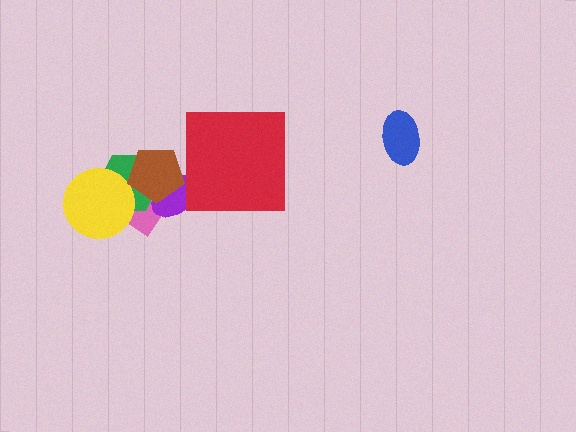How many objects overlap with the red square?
0 objects overlap with the red square.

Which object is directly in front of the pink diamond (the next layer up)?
The green hexagon is directly in front of the pink diamond.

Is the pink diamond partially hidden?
Yes, it is partially covered by another shape.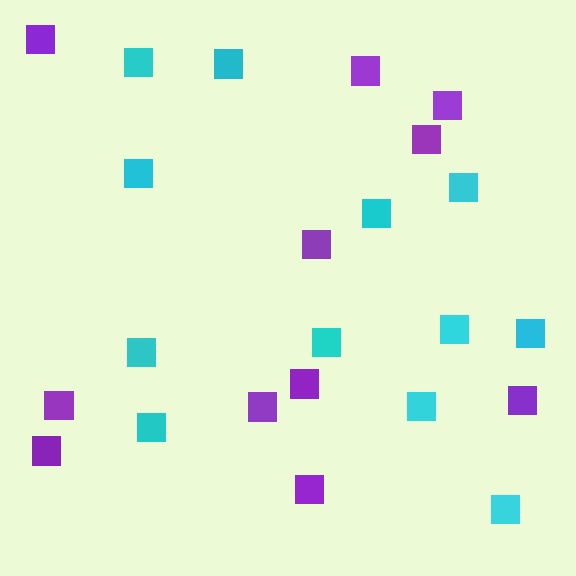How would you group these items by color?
There are 2 groups: one group of cyan squares (12) and one group of purple squares (11).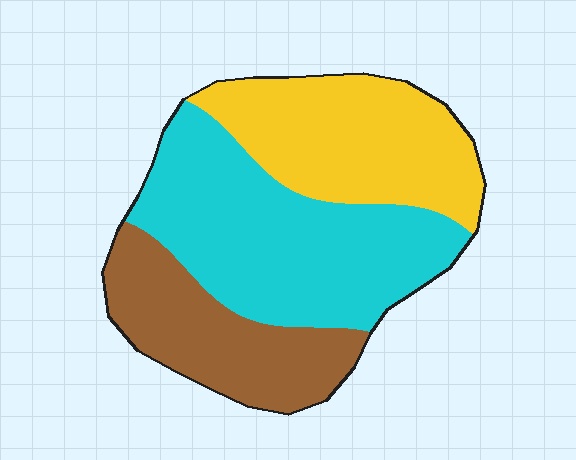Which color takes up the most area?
Cyan, at roughly 45%.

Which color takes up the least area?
Brown, at roughly 25%.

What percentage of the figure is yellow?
Yellow takes up about one third (1/3) of the figure.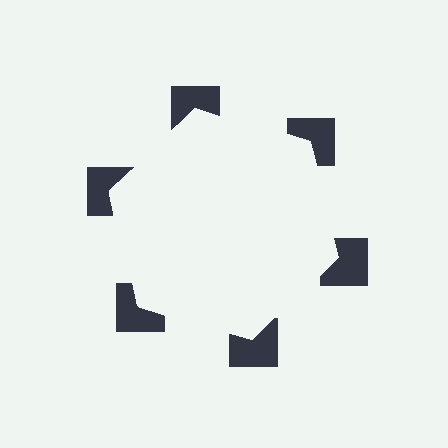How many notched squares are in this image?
There are 6 — one at each vertex of the illusory hexagon.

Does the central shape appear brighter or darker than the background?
It typically appears slightly brighter than the background, even though no actual brightness change is drawn.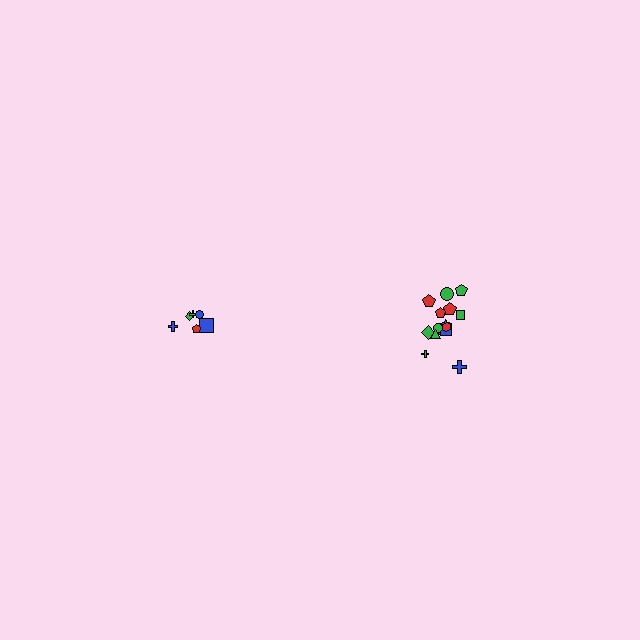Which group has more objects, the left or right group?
The right group.